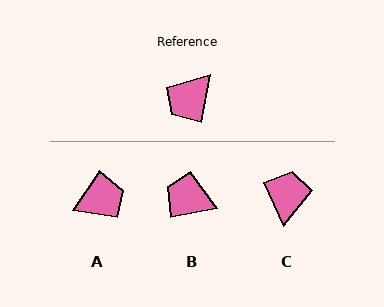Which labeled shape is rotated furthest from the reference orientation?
A, about 156 degrees away.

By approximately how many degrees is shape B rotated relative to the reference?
Approximately 68 degrees clockwise.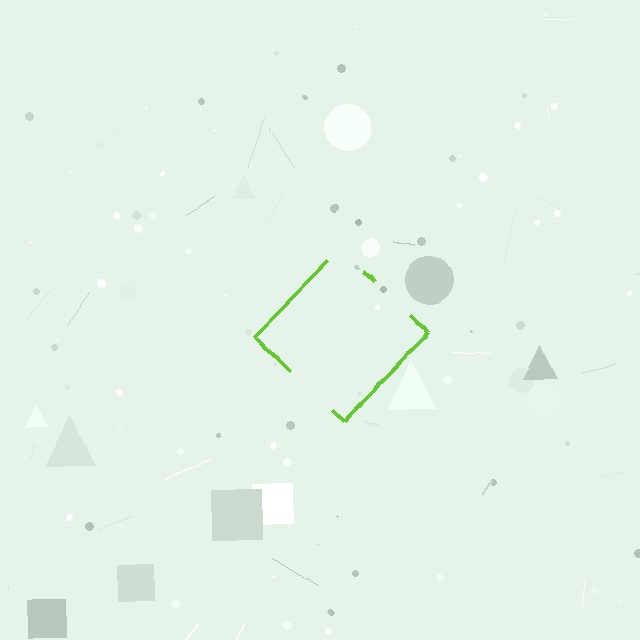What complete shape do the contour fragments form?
The contour fragments form a diamond.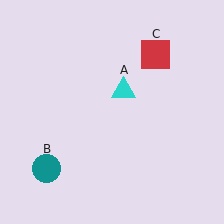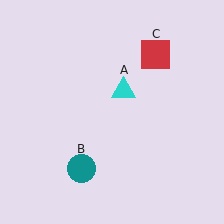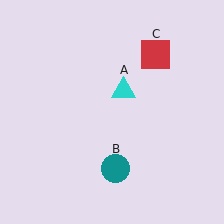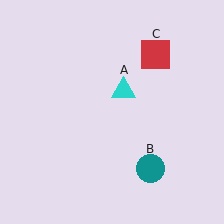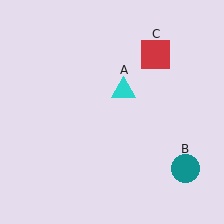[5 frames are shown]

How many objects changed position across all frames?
1 object changed position: teal circle (object B).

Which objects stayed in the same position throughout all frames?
Cyan triangle (object A) and red square (object C) remained stationary.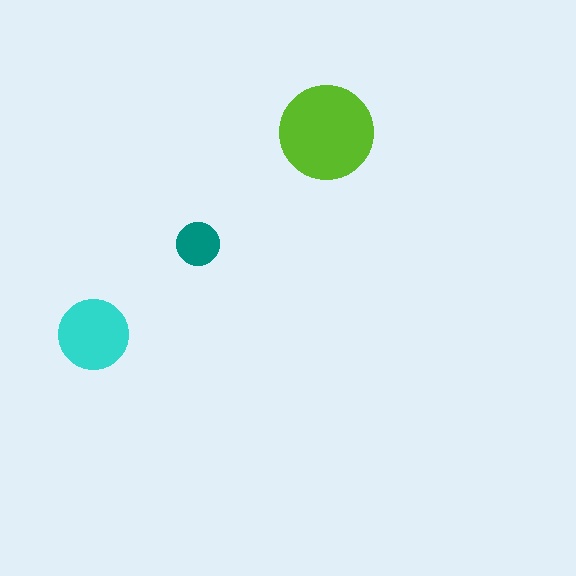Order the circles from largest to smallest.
the lime one, the cyan one, the teal one.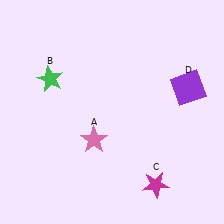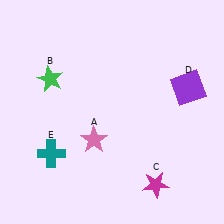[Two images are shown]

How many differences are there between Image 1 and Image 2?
There is 1 difference between the two images.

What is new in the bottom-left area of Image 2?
A teal cross (E) was added in the bottom-left area of Image 2.